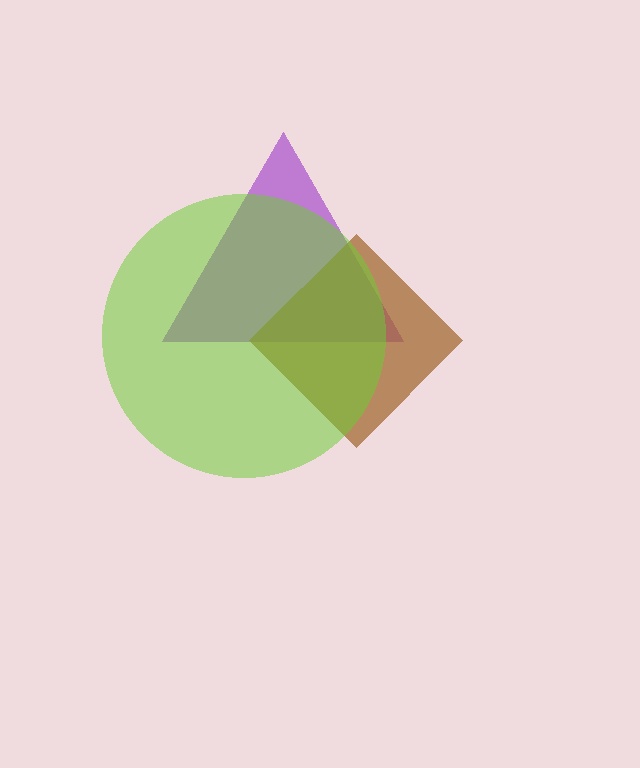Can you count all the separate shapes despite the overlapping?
Yes, there are 3 separate shapes.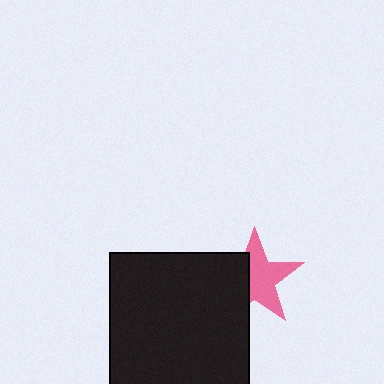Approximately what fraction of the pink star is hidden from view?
Roughly 38% of the pink star is hidden behind the black square.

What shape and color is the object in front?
The object in front is a black square.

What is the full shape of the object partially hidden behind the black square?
The partially hidden object is a pink star.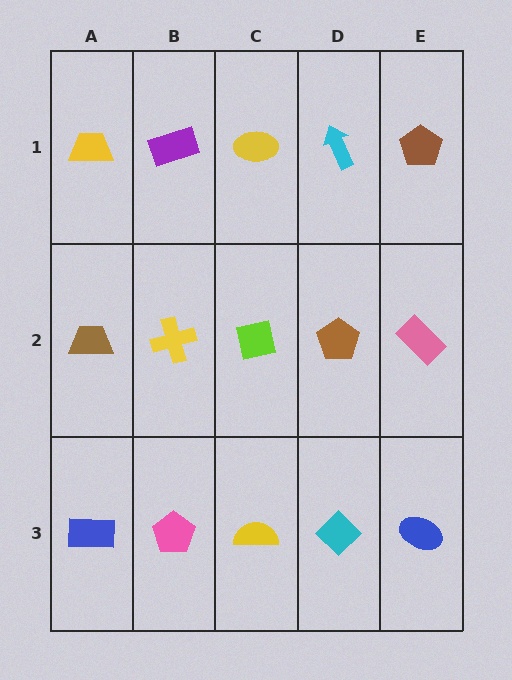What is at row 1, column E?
A brown pentagon.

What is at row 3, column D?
A cyan diamond.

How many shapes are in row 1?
5 shapes.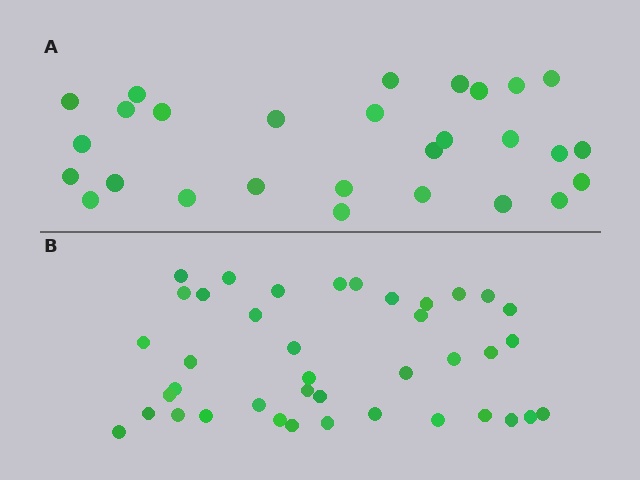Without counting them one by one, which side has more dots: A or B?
Region B (the bottom region) has more dots.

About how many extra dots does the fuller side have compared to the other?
Region B has roughly 12 or so more dots than region A.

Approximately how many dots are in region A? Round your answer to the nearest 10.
About 30 dots. (The exact count is 28, which rounds to 30.)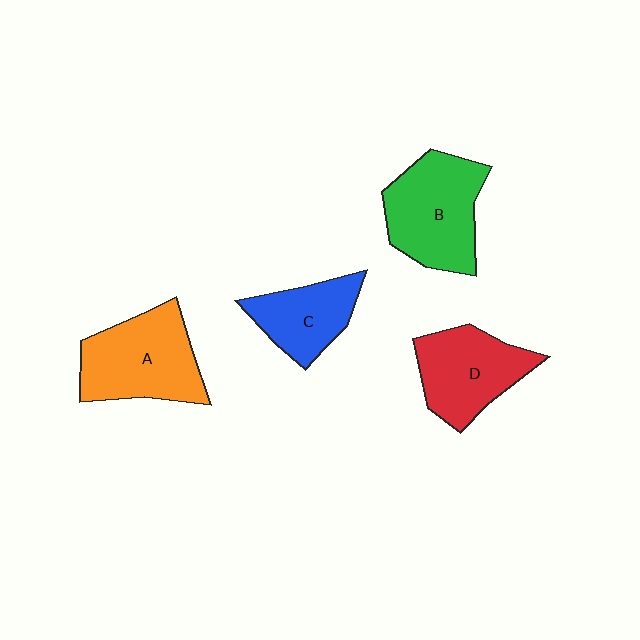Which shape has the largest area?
Shape B (green).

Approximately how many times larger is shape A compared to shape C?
Approximately 1.5 times.